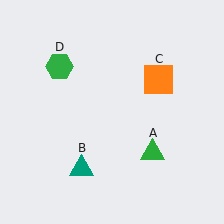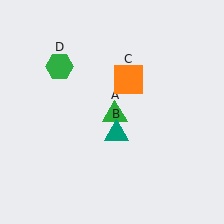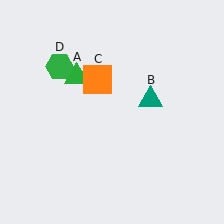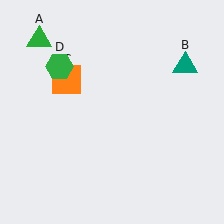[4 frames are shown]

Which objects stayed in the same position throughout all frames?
Green hexagon (object D) remained stationary.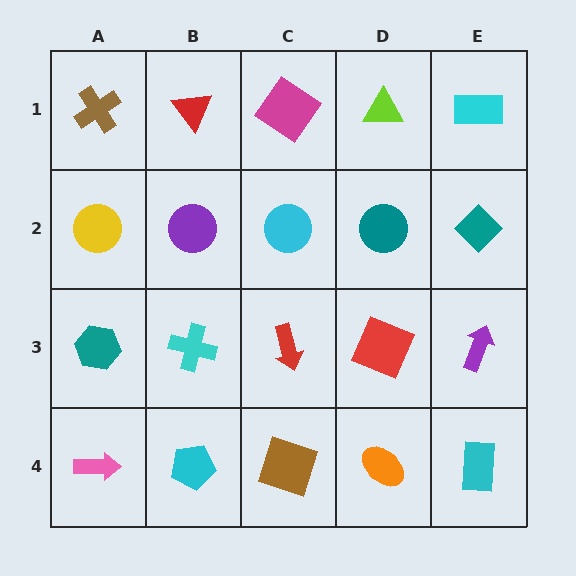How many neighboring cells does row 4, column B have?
3.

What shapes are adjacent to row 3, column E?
A teal diamond (row 2, column E), a cyan rectangle (row 4, column E), a red square (row 3, column D).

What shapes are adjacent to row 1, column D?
A teal circle (row 2, column D), a magenta diamond (row 1, column C), a cyan rectangle (row 1, column E).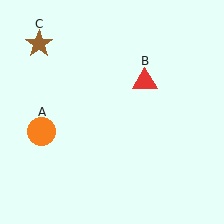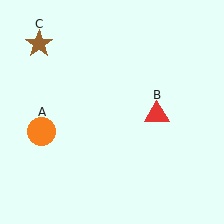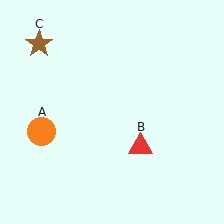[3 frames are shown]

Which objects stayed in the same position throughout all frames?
Orange circle (object A) and brown star (object C) remained stationary.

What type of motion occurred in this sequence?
The red triangle (object B) rotated clockwise around the center of the scene.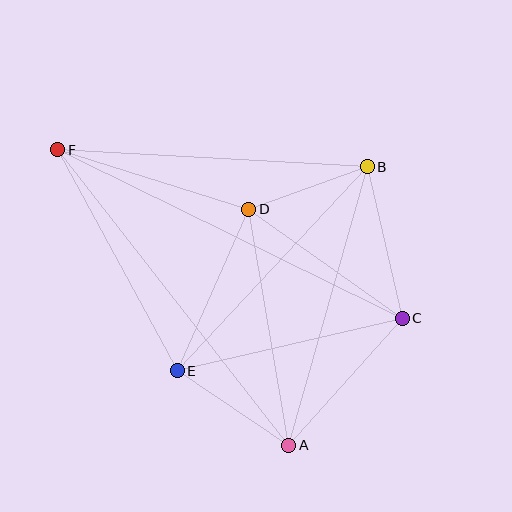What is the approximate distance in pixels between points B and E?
The distance between B and E is approximately 279 pixels.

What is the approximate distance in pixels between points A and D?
The distance between A and D is approximately 239 pixels.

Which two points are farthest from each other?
Points C and F are farthest from each other.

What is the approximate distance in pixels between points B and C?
The distance between B and C is approximately 155 pixels.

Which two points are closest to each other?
Points B and D are closest to each other.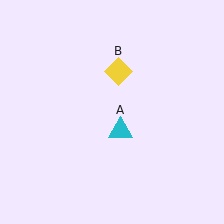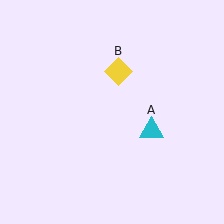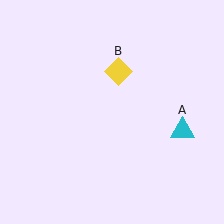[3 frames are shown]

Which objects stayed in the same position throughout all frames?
Yellow diamond (object B) remained stationary.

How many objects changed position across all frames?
1 object changed position: cyan triangle (object A).